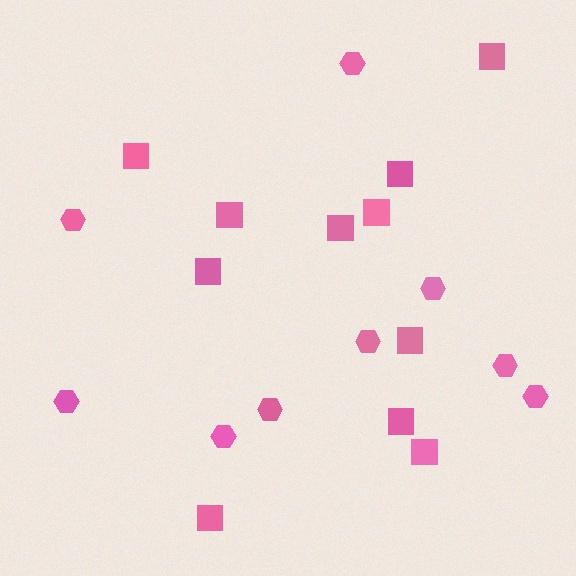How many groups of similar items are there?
There are 2 groups: one group of hexagons (9) and one group of squares (11).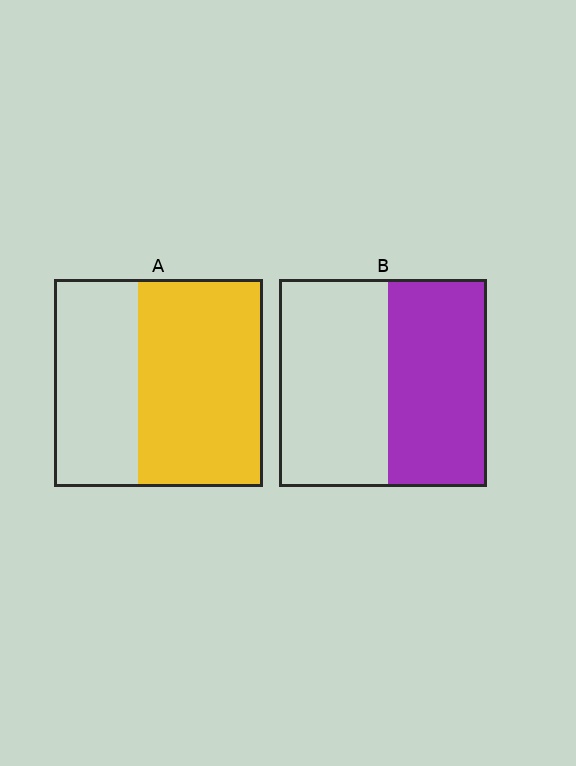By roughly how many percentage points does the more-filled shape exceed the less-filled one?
By roughly 10 percentage points (A over B).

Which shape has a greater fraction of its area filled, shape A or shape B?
Shape A.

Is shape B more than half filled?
Roughly half.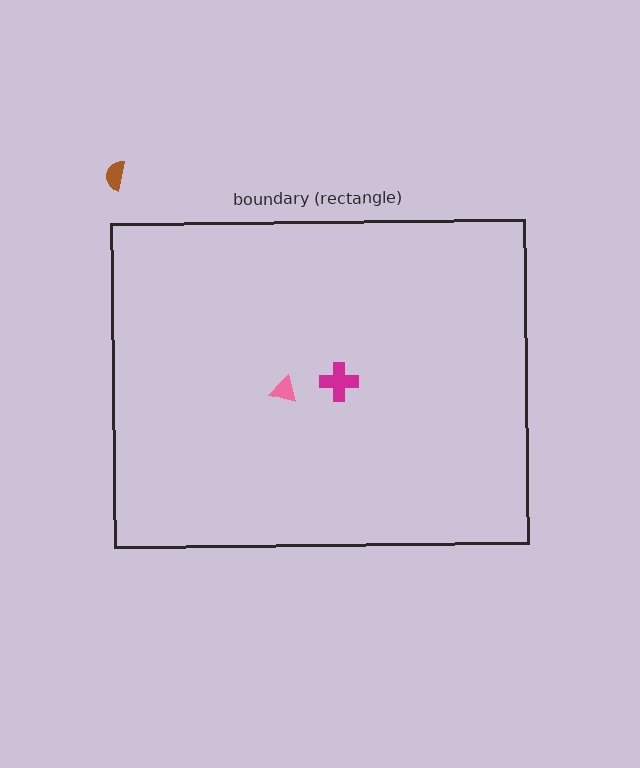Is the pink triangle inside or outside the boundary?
Inside.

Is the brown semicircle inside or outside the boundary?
Outside.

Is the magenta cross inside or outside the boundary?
Inside.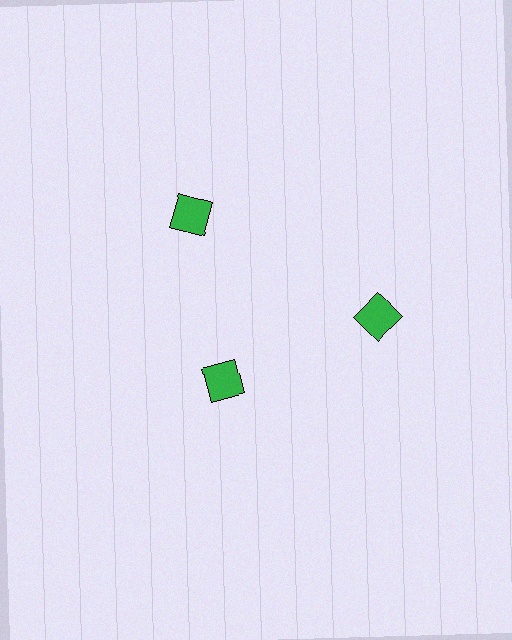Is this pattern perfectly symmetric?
No. The 3 green diamonds are arranged in a ring, but one element near the 7 o'clock position is pulled inward toward the center, breaking the 3-fold rotational symmetry.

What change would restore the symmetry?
The symmetry would be restored by moving it outward, back onto the ring so that all 3 diamonds sit at equal angles and equal distance from the center.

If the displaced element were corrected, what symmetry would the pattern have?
It would have 3-fold rotational symmetry — the pattern would map onto itself every 120 degrees.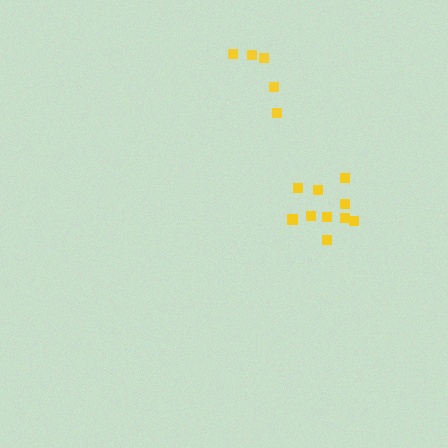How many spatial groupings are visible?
There are 2 spatial groupings.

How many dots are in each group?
Group 1: 5 dots, Group 2: 10 dots (15 total).